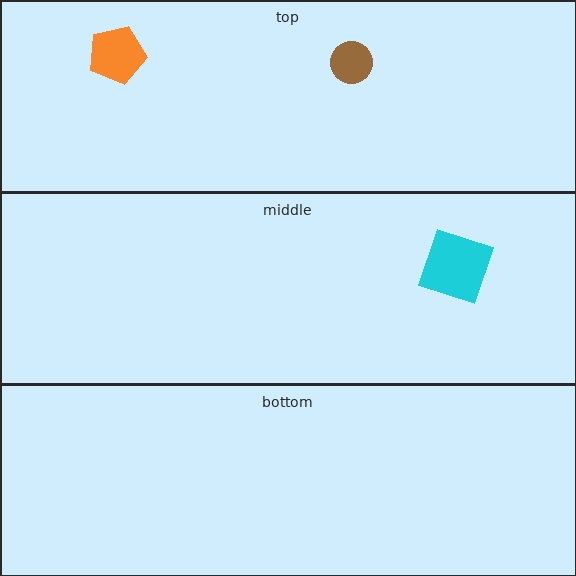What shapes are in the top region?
The brown circle, the orange pentagon.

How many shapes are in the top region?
2.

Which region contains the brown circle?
The top region.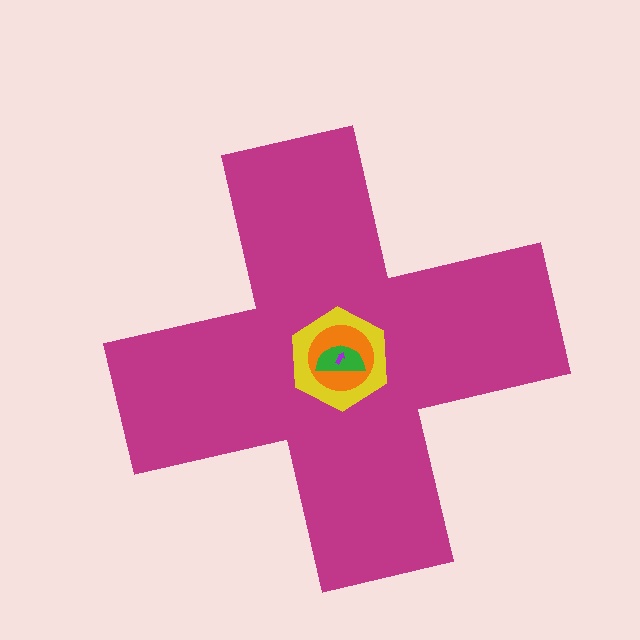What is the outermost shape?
The magenta cross.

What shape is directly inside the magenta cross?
The yellow hexagon.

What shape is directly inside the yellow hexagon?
The orange circle.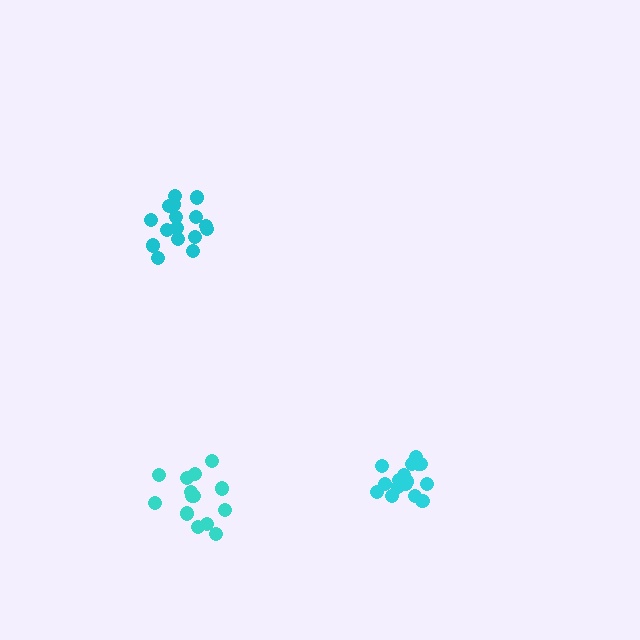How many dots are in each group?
Group 1: 15 dots, Group 2: 18 dots, Group 3: 16 dots (49 total).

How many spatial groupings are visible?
There are 3 spatial groupings.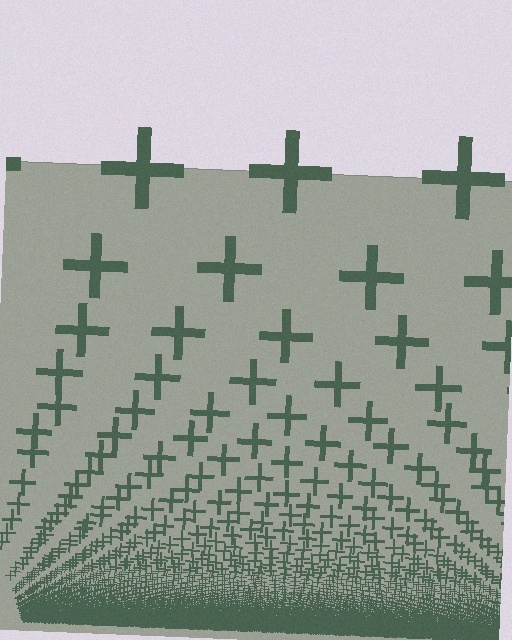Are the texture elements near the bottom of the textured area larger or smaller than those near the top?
Smaller. The gradient is inverted — elements near the bottom are smaller and denser.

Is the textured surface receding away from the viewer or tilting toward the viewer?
The surface appears to tilt toward the viewer. Texture elements get larger and sparser toward the top.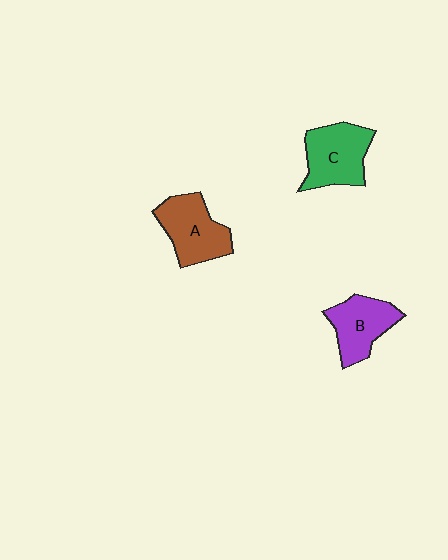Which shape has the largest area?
Shape C (green).